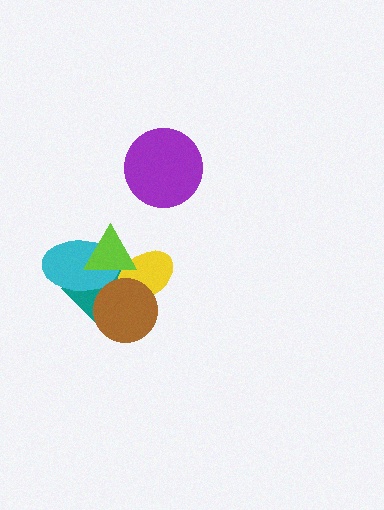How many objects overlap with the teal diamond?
4 objects overlap with the teal diamond.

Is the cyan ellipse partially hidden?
Yes, it is partially covered by another shape.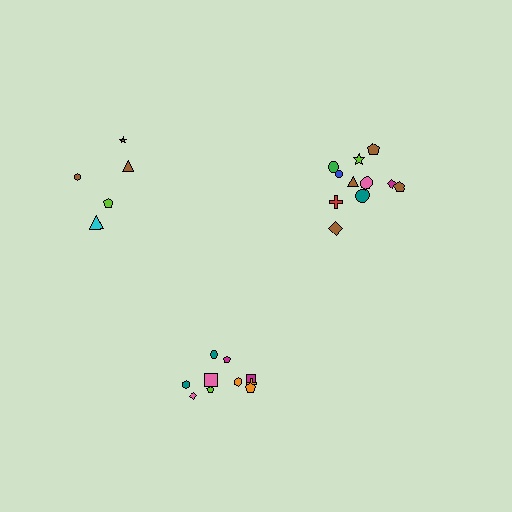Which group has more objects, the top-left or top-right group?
The top-right group.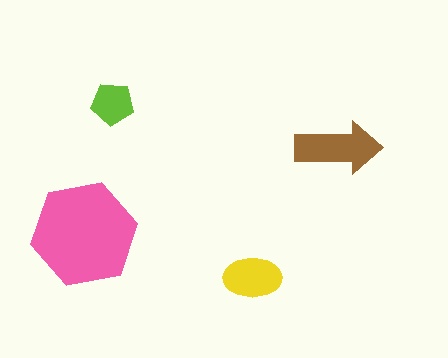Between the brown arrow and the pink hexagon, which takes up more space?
The pink hexagon.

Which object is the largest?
The pink hexagon.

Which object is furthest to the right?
The brown arrow is rightmost.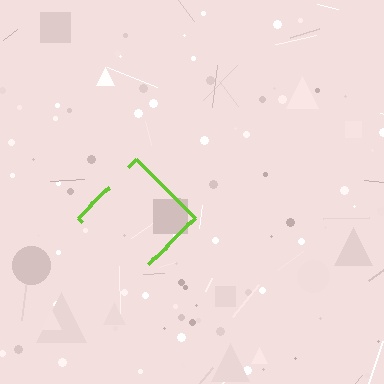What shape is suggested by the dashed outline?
The dashed outline suggests a diamond.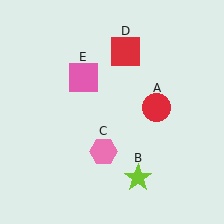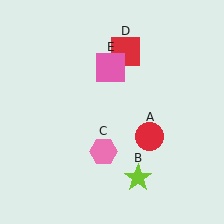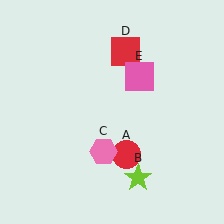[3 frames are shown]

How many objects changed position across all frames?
2 objects changed position: red circle (object A), pink square (object E).